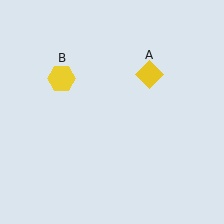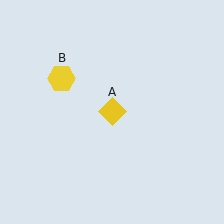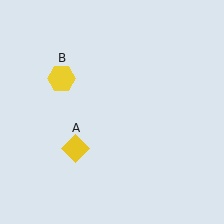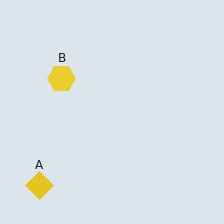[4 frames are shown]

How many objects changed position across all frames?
1 object changed position: yellow diamond (object A).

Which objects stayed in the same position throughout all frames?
Yellow hexagon (object B) remained stationary.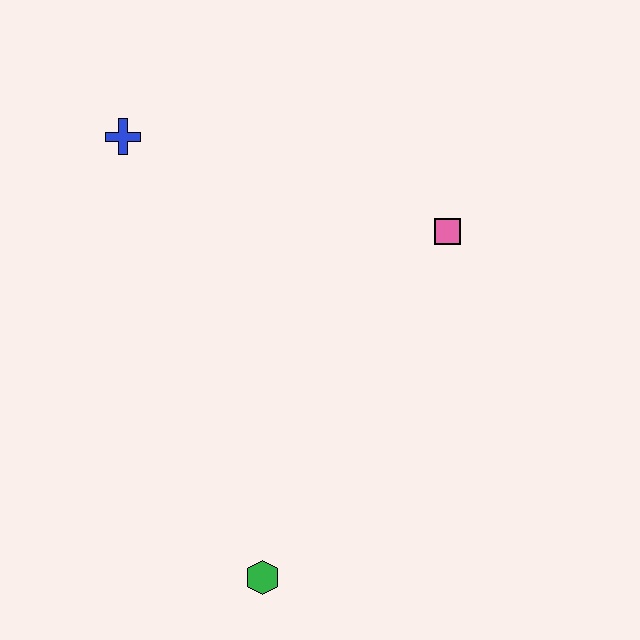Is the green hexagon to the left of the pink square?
Yes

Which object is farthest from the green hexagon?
The blue cross is farthest from the green hexagon.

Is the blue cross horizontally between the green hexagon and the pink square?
No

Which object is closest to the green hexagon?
The pink square is closest to the green hexagon.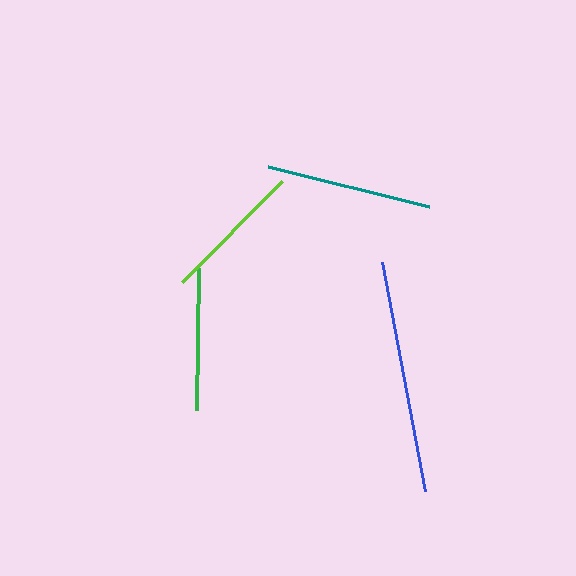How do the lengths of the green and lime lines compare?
The green and lime lines are approximately the same length.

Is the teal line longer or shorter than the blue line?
The blue line is longer than the teal line.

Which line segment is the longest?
The blue line is the longest at approximately 233 pixels.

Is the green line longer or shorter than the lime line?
The green line is longer than the lime line.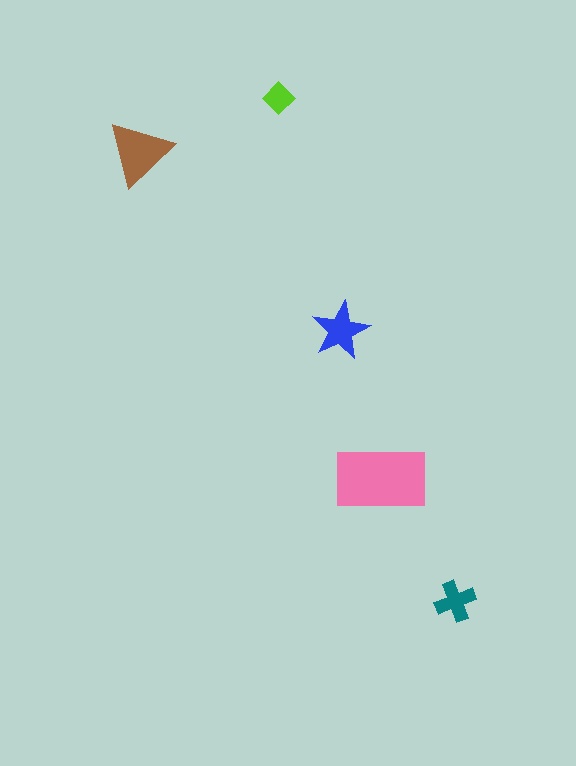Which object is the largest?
The pink rectangle.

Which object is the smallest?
The lime diamond.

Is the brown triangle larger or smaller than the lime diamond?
Larger.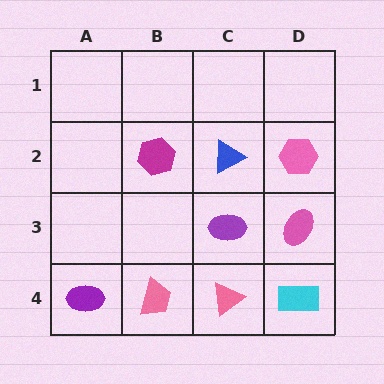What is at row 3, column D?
A pink ellipse.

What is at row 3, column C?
A purple ellipse.